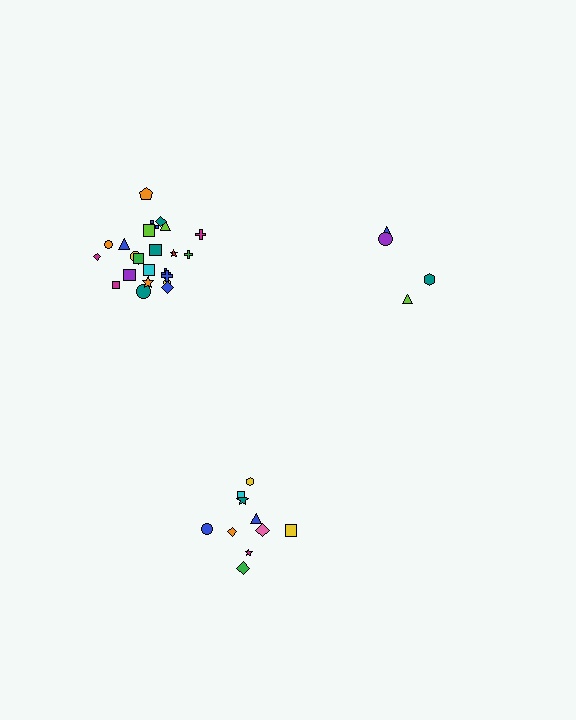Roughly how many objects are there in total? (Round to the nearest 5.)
Roughly 40 objects in total.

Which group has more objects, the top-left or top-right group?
The top-left group.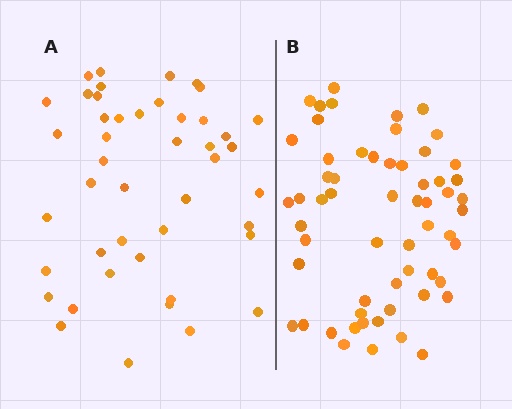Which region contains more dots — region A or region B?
Region B (the right region) has more dots.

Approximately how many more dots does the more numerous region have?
Region B has approximately 15 more dots than region A.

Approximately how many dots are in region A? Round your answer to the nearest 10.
About 40 dots. (The exact count is 45, which rounds to 40.)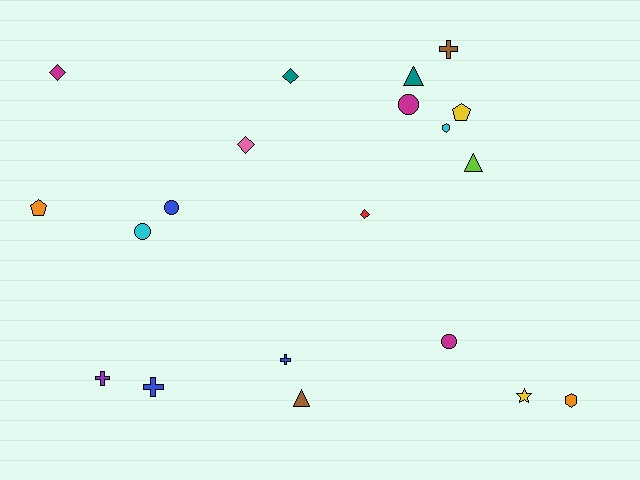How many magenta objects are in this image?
There are 3 magenta objects.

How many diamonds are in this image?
There are 4 diamonds.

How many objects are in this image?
There are 20 objects.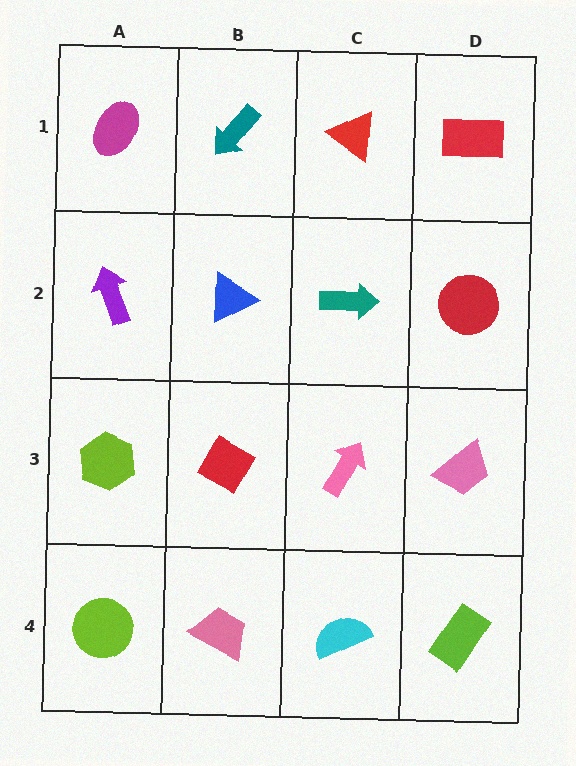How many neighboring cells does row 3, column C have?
4.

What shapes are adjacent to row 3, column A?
A purple arrow (row 2, column A), a lime circle (row 4, column A), a red diamond (row 3, column B).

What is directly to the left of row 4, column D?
A cyan semicircle.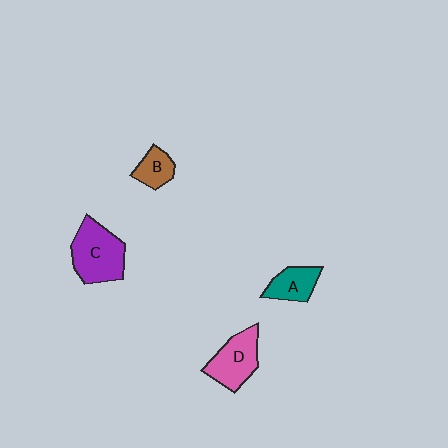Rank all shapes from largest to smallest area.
From largest to smallest: C (purple), D (pink), A (teal), B (brown).